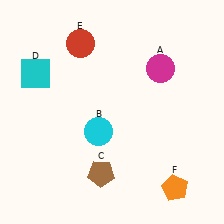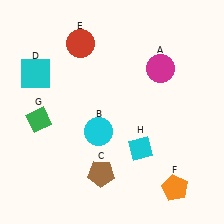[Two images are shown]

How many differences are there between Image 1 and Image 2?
There are 2 differences between the two images.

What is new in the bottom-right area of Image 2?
A cyan diamond (H) was added in the bottom-right area of Image 2.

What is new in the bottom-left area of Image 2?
A green diamond (G) was added in the bottom-left area of Image 2.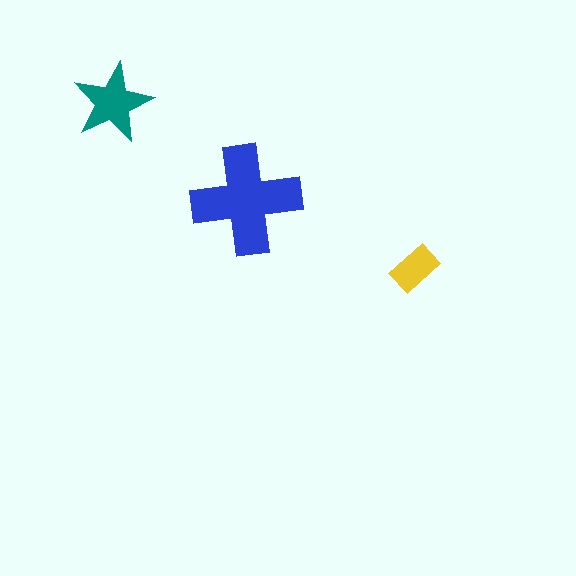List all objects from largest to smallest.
The blue cross, the teal star, the yellow rectangle.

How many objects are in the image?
There are 3 objects in the image.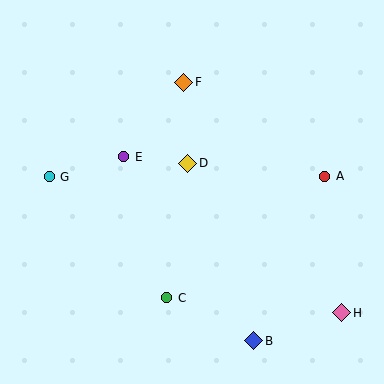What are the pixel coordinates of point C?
Point C is at (167, 298).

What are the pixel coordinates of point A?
Point A is at (325, 176).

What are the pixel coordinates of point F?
Point F is at (184, 82).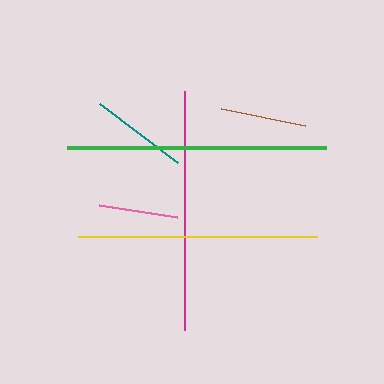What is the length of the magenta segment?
The magenta segment is approximately 239 pixels long.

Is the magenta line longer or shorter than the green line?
The green line is longer than the magenta line.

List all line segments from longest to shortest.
From longest to shortest: green, magenta, yellow, teal, brown, pink.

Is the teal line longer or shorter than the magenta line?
The magenta line is longer than the teal line.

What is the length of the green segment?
The green segment is approximately 259 pixels long.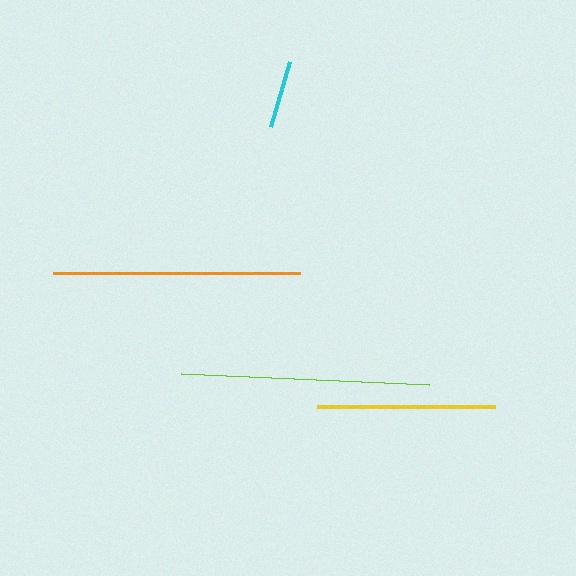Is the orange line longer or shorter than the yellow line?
The orange line is longer than the yellow line.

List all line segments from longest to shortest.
From longest to shortest: lime, orange, yellow, cyan.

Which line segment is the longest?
The lime line is the longest at approximately 248 pixels.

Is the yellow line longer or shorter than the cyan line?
The yellow line is longer than the cyan line.